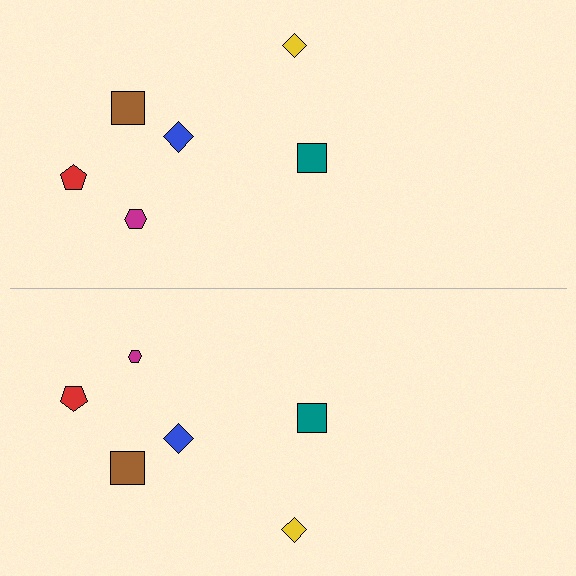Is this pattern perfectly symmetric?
No, the pattern is not perfectly symmetric. The magenta hexagon on the bottom side has a different size than its mirror counterpart.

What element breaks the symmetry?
The magenta hexagon on the bottom side has a different size than its mirror counterpart.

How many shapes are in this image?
There are 12 shapes in this image.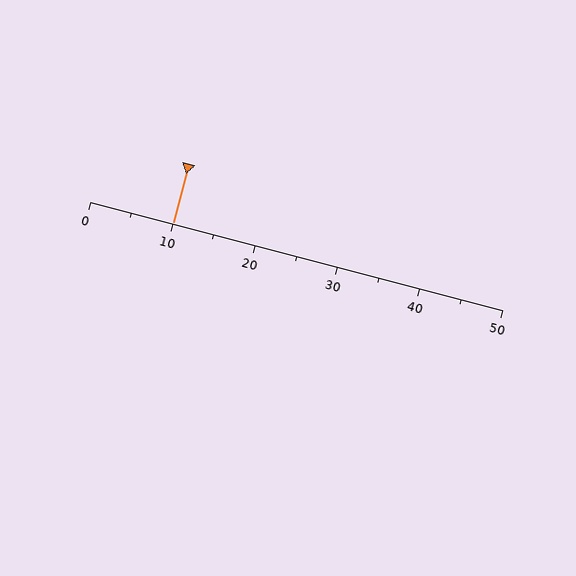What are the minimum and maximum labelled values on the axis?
The axis runs from 0 to 50.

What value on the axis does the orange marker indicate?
The marker indicates approximately 10.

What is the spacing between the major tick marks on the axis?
The major ticks are spaced 10 apart.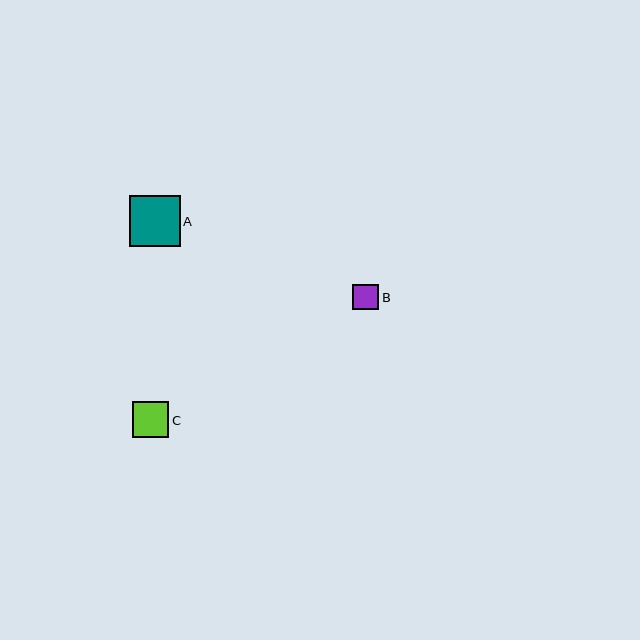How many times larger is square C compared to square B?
Square C is approximately 1.4 times the size of square B.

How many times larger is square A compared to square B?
Square A is approximately 1.9 times the size of square B.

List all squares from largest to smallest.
From largest to smallest: A, C, B.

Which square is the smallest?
Square B is the smallest with a size of approximately 26 pixels.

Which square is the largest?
Square A is the largest with a size of approximately 50 pixels.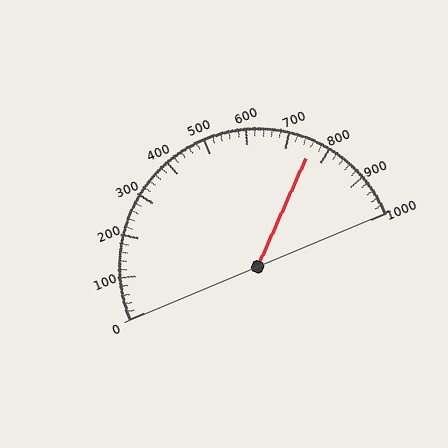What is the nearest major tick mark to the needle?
The nearest major tick mark is 800.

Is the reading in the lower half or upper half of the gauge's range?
The reading is in the upper half of the range (0 to 1000).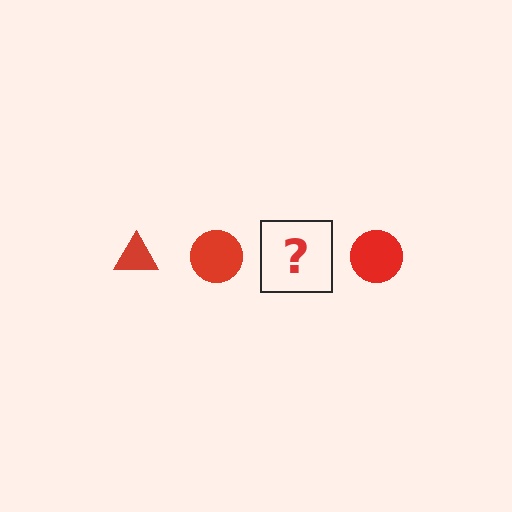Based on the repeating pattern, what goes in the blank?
The blank should be a red triangle.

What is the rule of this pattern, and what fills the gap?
The rule is that the pattern cycles through triangle, circle shapes in red. The gap should be filled with a red triangle.